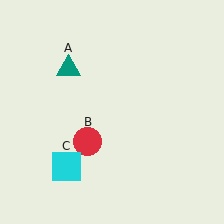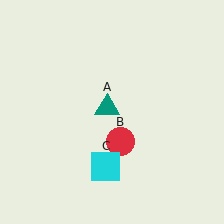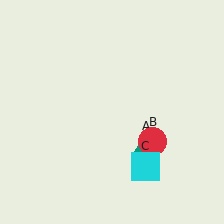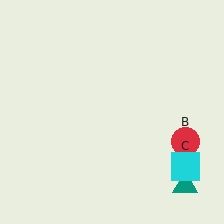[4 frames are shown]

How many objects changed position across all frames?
3 objects changed position: teal triangle (object A), red circle (object B), cyan square (object C).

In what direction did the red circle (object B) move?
The red circle (object B) moved right.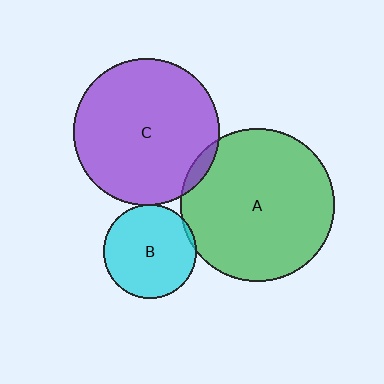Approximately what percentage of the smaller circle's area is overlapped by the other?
Approximately 5%.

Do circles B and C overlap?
Yes.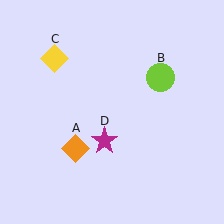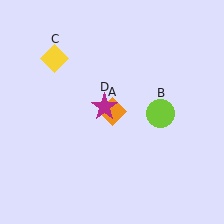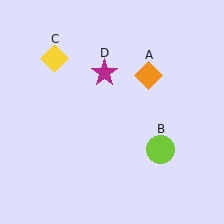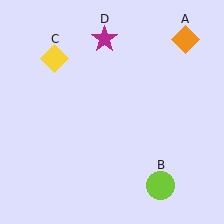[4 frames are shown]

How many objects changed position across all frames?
3 objects changed position: orange diamond (object A), lime circle (object B), magenta star (object D).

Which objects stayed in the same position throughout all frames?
Yellow diamond (object C) remained stationary.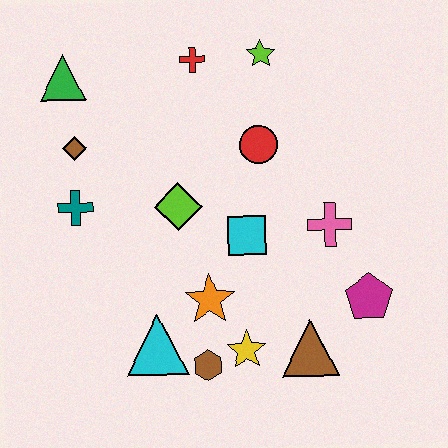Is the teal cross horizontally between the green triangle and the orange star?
Yes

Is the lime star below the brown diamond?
No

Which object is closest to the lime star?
The red cross is closest to the lime star.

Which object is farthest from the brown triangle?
The green triangle is farthest from the brown triangle.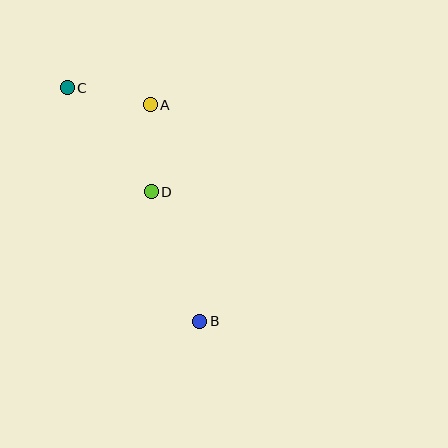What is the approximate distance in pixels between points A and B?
The distance between A and B is approximately 222 pixels.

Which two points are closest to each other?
Points A and C are closest to each other.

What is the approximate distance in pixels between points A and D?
The distance between A and D is approximately 87 pixels.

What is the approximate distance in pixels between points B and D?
The distance between B and D is approximately 139 pixels.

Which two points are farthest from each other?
Points B and C are farthest from each other.